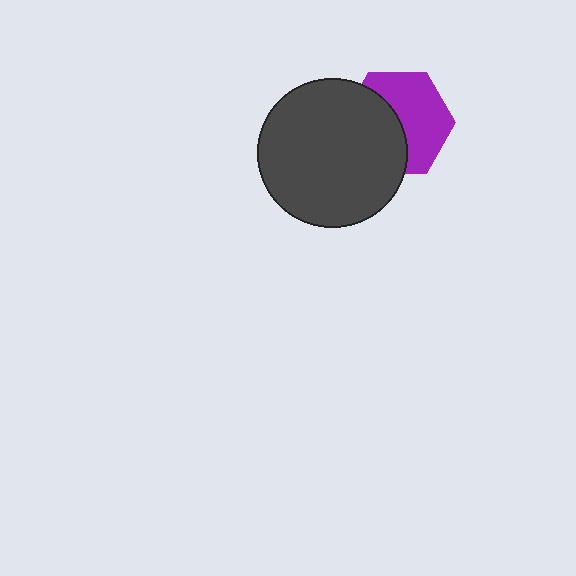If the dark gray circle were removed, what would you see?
You would see the complete purple hexagon.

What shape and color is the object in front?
The object in front is a dark gray circle.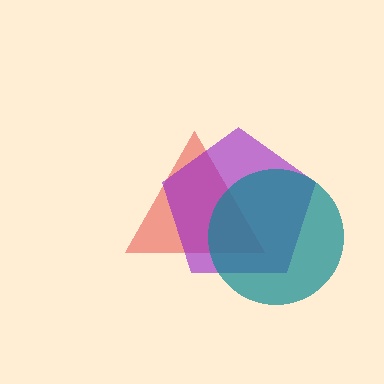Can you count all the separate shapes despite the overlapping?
Yes, there are 3 separate shapes.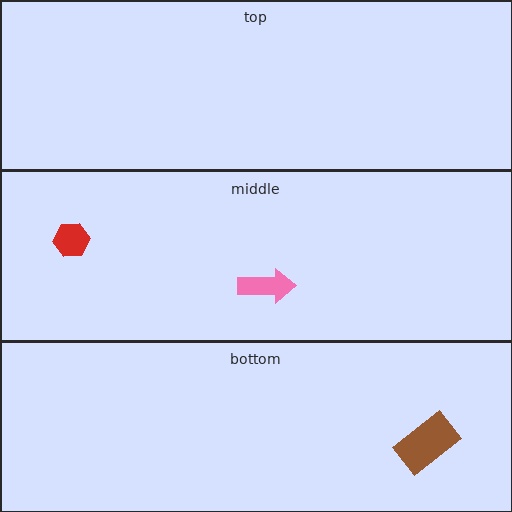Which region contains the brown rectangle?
The bottom region.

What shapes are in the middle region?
The red hexagon, the pink arrow.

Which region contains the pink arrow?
The middle region.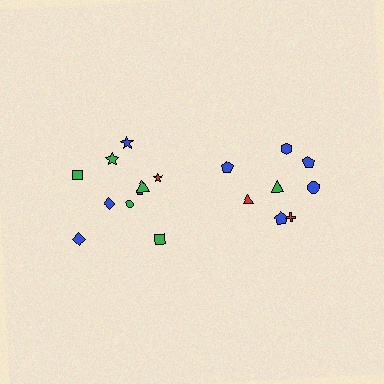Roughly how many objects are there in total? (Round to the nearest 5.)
Roughly 20 objects in total.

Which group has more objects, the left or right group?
The left group.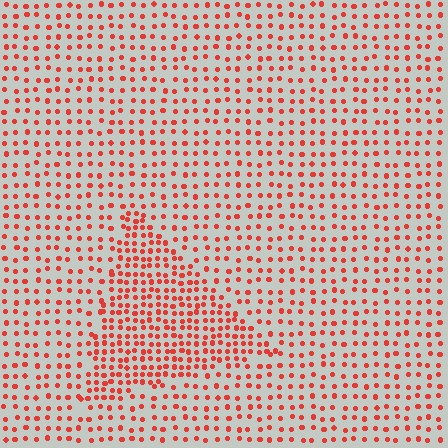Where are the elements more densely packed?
The elements are more densely packed inside the triangle boundary.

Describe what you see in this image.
The image contains small red elements arranged at two different densities. A triangle-shaped region is visible where the elements are more densely packed than the surrounding area.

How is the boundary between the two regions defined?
The boundary is defined by a change in element density (approximately 1.9x ratio). All elements are the same color, size, and shape.